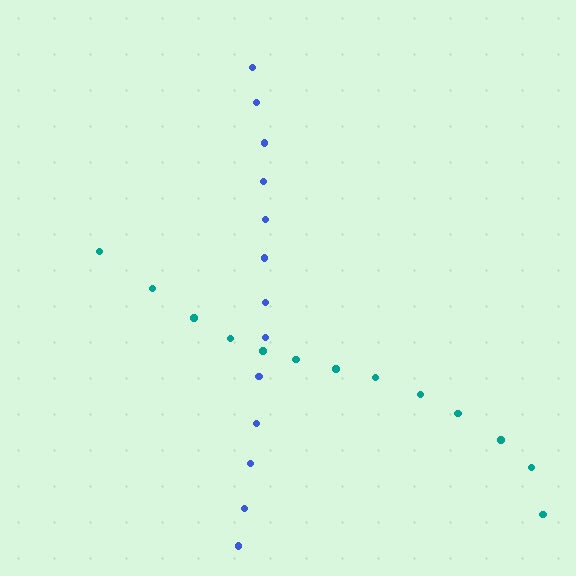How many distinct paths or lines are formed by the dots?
There are 2 distinct paths.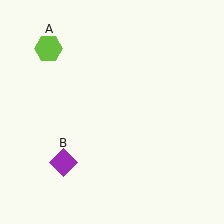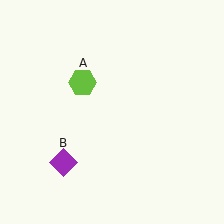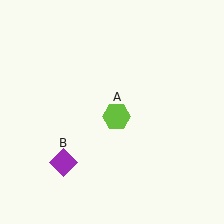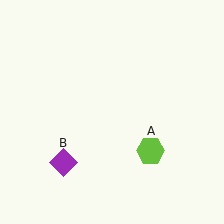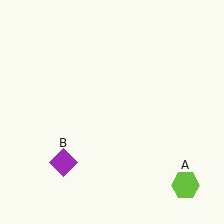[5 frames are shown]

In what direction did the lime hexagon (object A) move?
The lime hexagon (object A) moved down and to the right.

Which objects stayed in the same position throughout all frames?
Purple diamond (object B) remained stationary.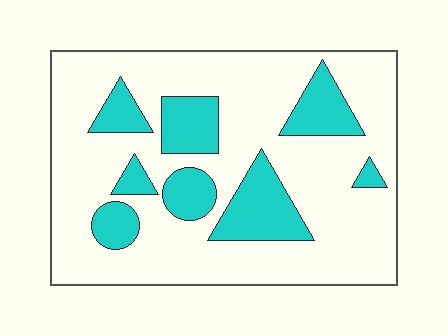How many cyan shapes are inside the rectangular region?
8.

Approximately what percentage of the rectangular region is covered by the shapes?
Approximately 25%.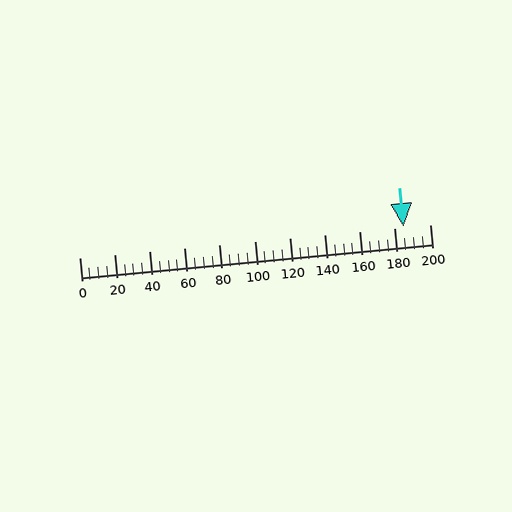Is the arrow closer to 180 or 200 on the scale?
The arrow is closer to 180.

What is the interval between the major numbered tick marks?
The major tick marks are spaced 20 units apart.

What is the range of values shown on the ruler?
The ruler shows values from 0 to 200.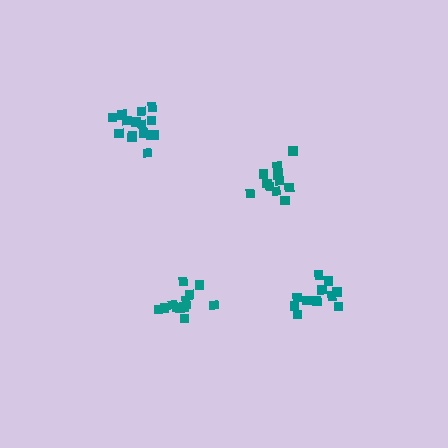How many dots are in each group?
Group 1: 11 dots, Group 2: 13 dots, Group 3: 15 dots, Group 4: 11 dots (50 total).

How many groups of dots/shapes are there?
There are 4 groups.